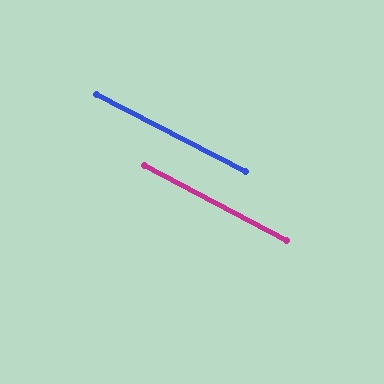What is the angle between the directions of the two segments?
Approximately 1 degree.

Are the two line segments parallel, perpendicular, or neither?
Parallel — their directions differ by only 0.9°.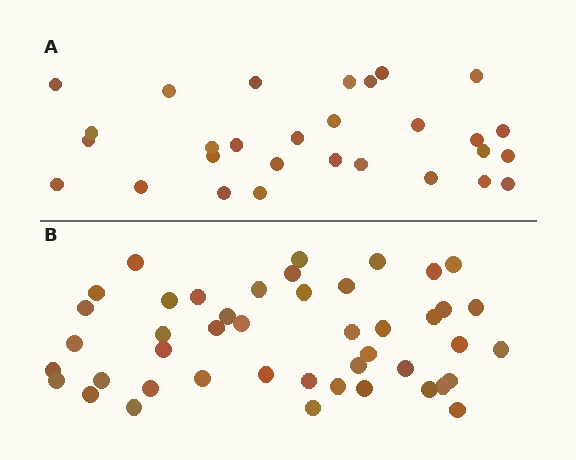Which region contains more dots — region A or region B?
Region B (the bottom region) has more dots.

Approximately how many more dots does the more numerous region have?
Region B has approximately 15 more dots than region A.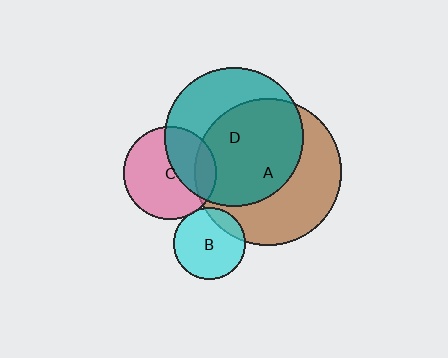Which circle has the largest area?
Circle A (brown).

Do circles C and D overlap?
Yes.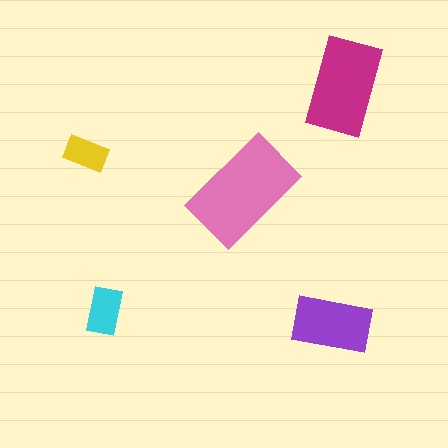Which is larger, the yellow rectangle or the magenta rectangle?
The magenta one.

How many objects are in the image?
There are 5 objects in the image.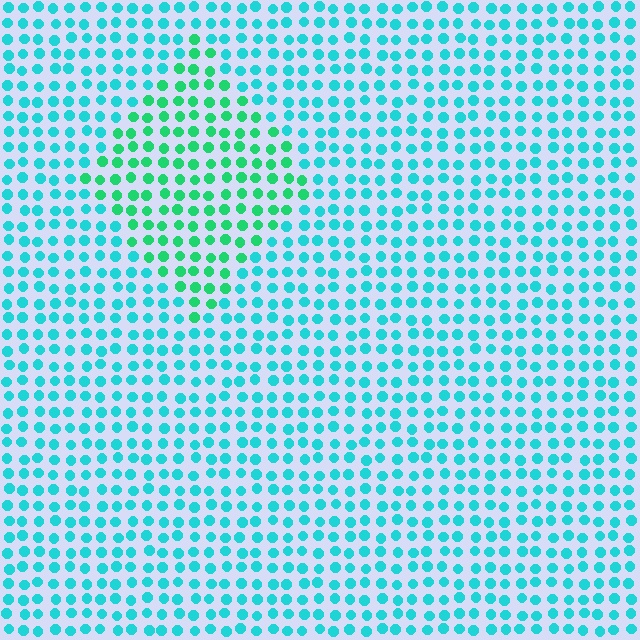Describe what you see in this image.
The image is filled with small cyan elements in a uniform arrangement. A diamond-shaped region is visible where the elements are tinted to a slightly different hue, forming a subtle color boundary.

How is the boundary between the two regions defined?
The boundary is defined purely by a slight shift in hue (about 34 degrees). Spacing, size, and orientation are identical on both sides.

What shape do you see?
I see a diamond.